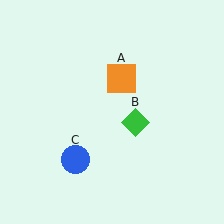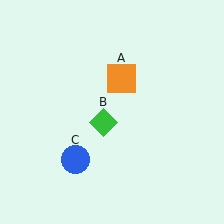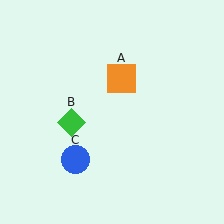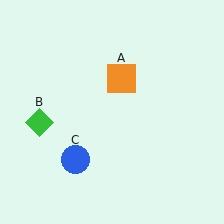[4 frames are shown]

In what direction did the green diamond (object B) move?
The green diamond (object B) moved left.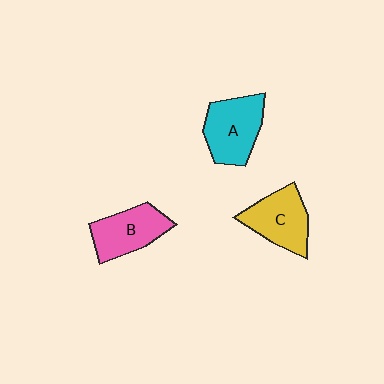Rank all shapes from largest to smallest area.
From largest to smallest: A (cyan), C (yellow), B (pink).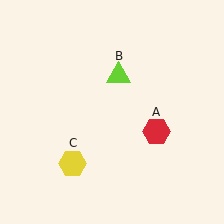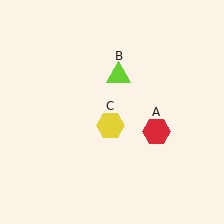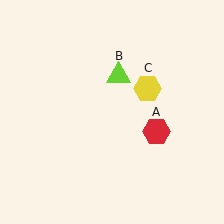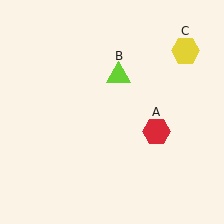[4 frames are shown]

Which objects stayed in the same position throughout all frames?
Red hexagon (object A) and lime triangle (object B) remained stationary.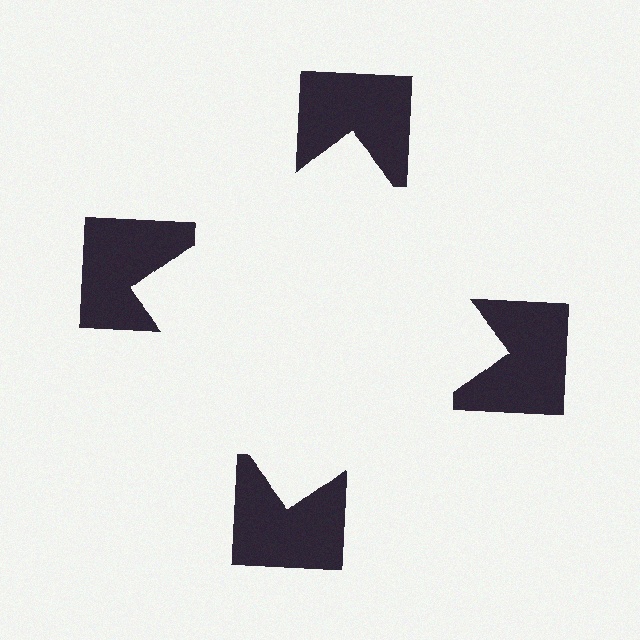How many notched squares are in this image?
There are 4 — one at each vertex of the illusory square.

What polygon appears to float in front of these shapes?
An illusory square — its edges are inferred from the aligned wedge cuts in the notched squares, not physically drawn.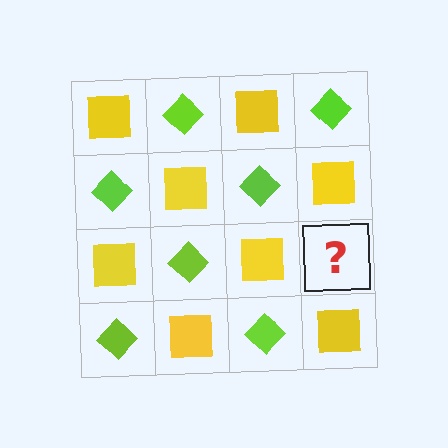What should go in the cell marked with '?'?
The missing cell should contain a lime diamond.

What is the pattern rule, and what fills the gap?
The rule is that it alternates yellow square and lime diamond in a checkerboard pattern. The gap should be filled with a lime diamond.